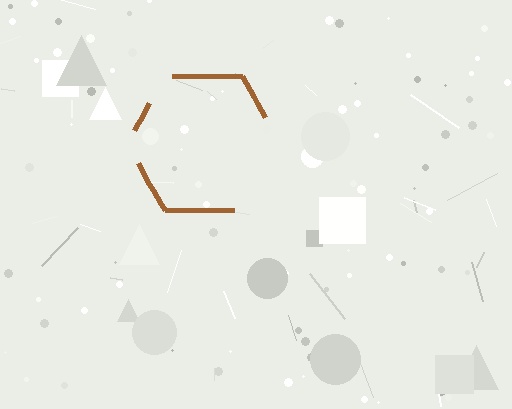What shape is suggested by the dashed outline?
The dashed outline suggests a hexagon.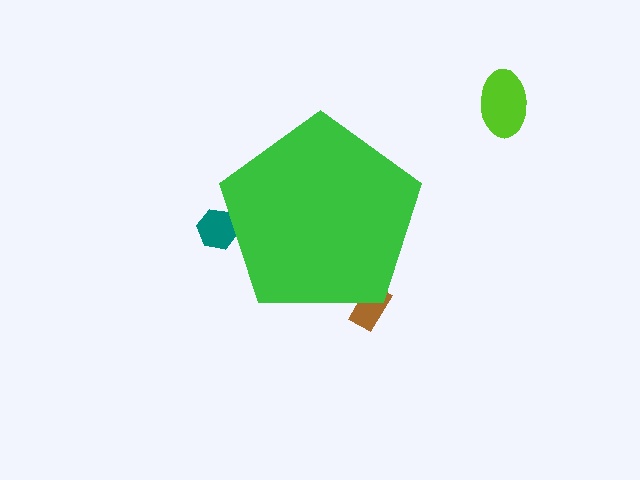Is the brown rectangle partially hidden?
Yes, the brown rectangle is partially hidden behind the green pentagon.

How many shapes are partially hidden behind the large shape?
2 shapes are partially hidden.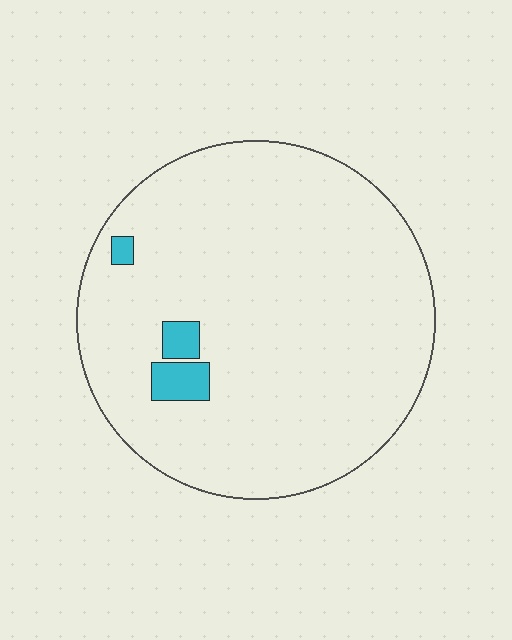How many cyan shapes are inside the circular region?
3.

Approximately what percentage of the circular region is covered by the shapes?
Approximately 5%.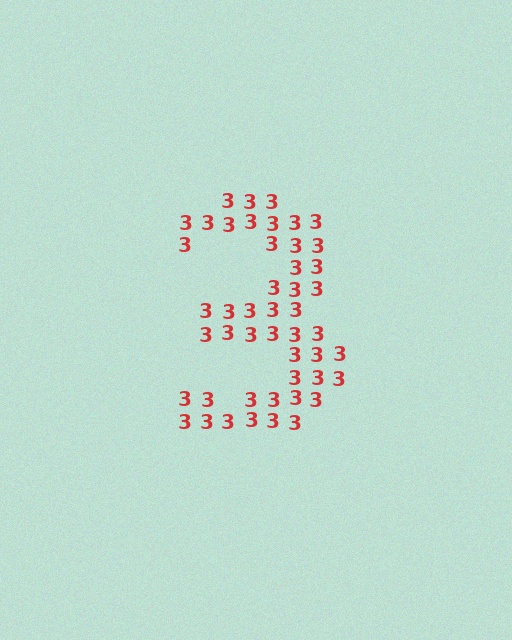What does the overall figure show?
The overall figure shows the digit 3.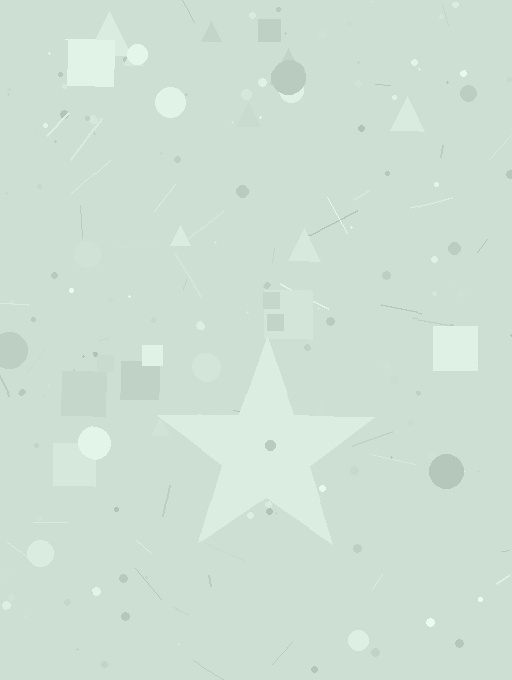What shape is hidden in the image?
A star is hidden in the image.